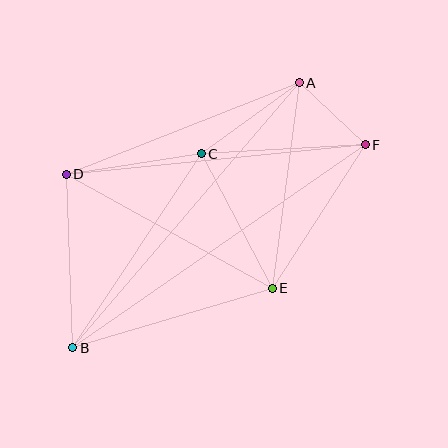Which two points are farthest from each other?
Points B and F are farthest from each other.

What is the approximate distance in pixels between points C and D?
The distance between C and D is approximately 136 pixels.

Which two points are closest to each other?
Points A and F are closest to each other.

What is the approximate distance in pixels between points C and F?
The distance between C and F is approximately 164 pixels.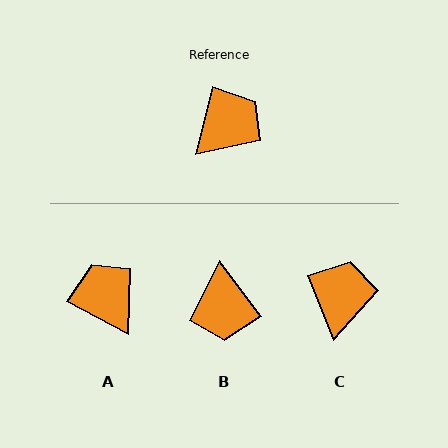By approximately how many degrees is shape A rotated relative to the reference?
Approximately 76 degrees counter-clockwise.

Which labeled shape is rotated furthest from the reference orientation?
B, about 129 degrees away.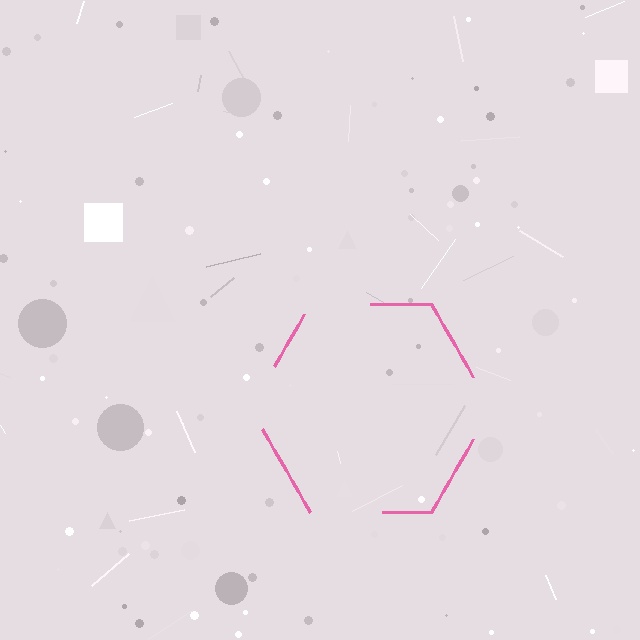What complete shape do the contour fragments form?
The contour fragments form a hexagon.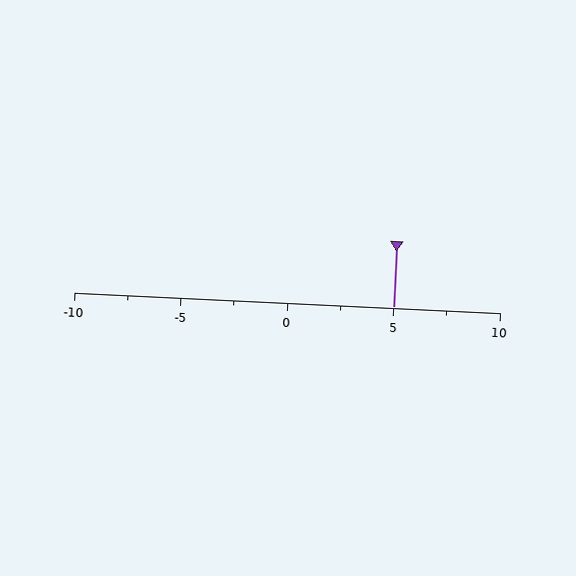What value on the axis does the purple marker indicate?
The marker indicates approximately 5.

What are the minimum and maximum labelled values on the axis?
The axis runs from -10 to 10.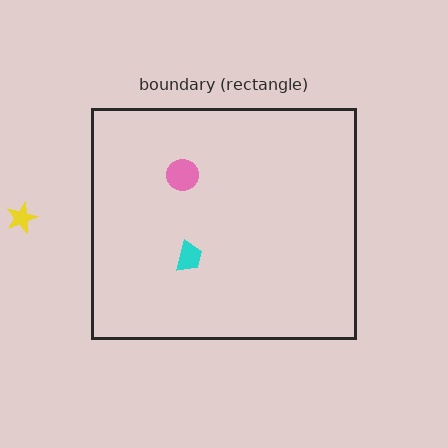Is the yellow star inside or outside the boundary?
Outside.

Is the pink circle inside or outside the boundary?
Inside.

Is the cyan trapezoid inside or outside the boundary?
Inside.